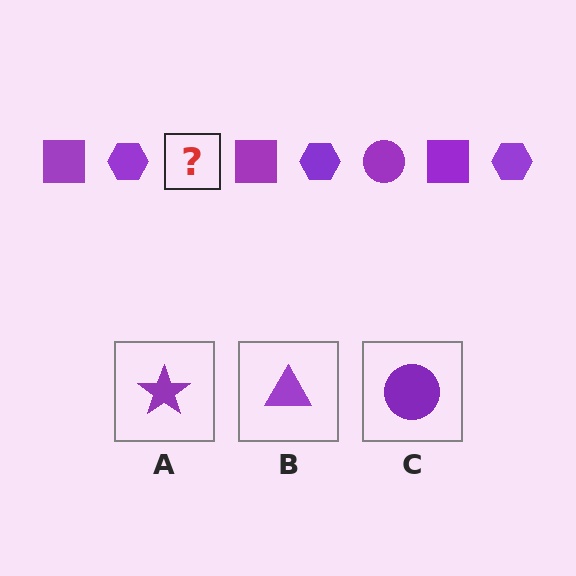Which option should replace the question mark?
Option C.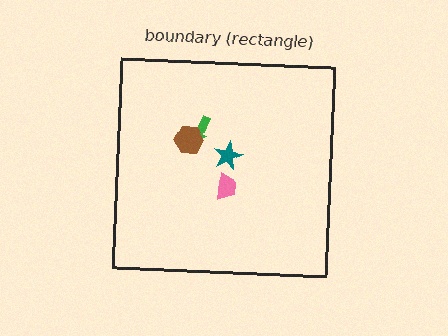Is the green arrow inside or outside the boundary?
Inside.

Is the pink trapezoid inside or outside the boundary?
Inside.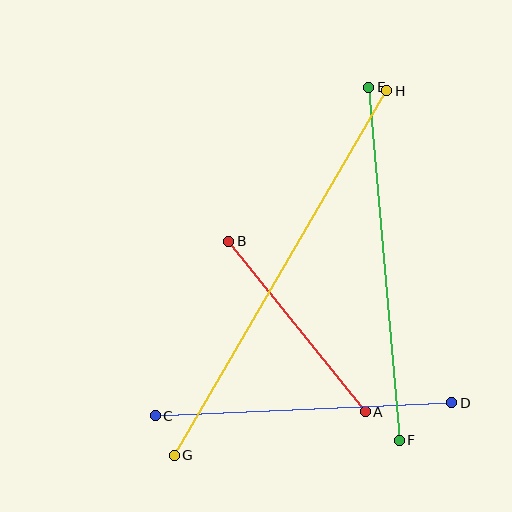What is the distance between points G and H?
The distance is approximately 422 pixels.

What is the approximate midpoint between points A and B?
The midpoint is at approximately (297, 326) pixels.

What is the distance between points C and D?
The distance is approximately 297 pixels.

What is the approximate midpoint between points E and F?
The midpoint is at approximately (384, 264) pixels.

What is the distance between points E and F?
The distance is approximately 355 pixels.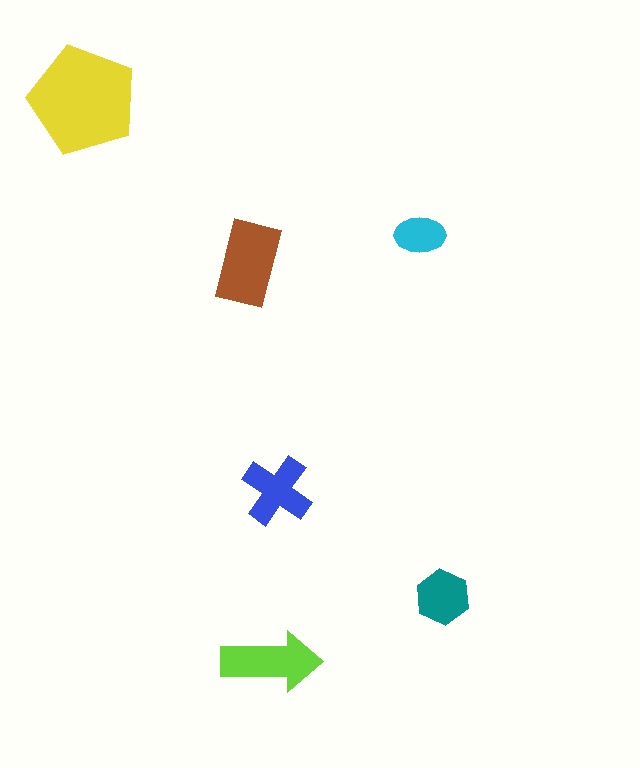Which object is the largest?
The yellow pentagon.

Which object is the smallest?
The cyan ellipse.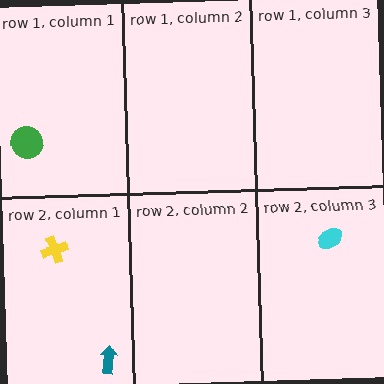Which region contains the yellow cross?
The row 2, column 1 region.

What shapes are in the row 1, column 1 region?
The green circle.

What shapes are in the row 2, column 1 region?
The yellow cross, the teal arrow.